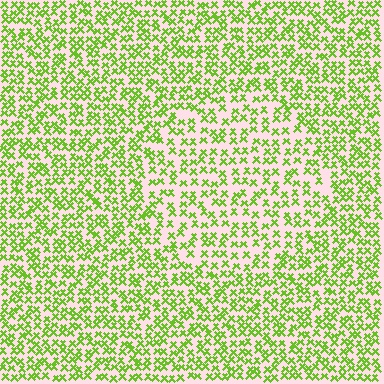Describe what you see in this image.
The image contains small lime elements arranged at two different densities. A circle-shaped region is visible where the elements are less densely packed than the surrounding area.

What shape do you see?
I see a circle.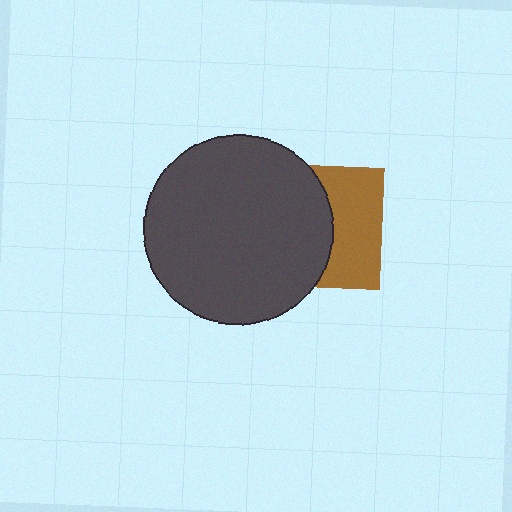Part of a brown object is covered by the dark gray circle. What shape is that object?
It is a square.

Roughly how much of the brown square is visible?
About half of it is visible (roughly 46%).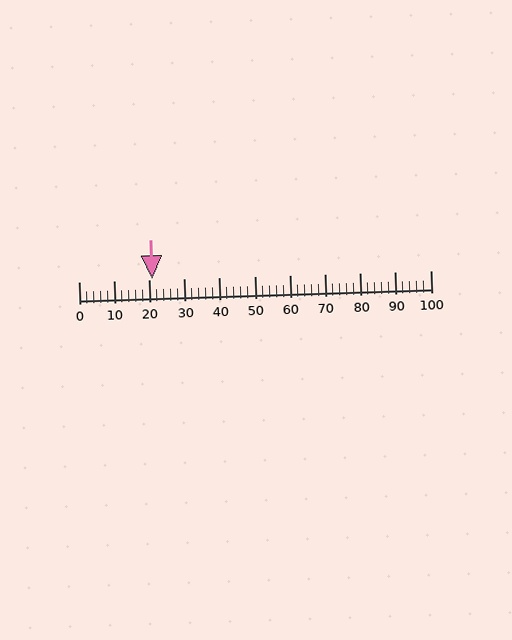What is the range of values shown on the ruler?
The ruler shows values from 0 to 100.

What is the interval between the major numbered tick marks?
The major tick marks are spaced 10 units apart.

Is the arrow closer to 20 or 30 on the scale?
The arrow is closer to 20.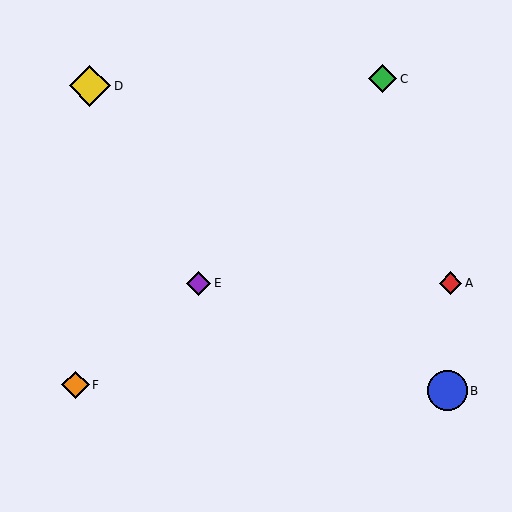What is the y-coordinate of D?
Object D is at y≈86.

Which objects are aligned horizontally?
Objects A, E are aligned horizontally.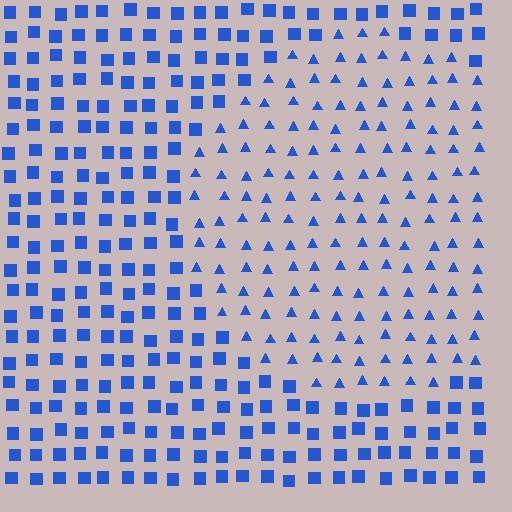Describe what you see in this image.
The image is filled with small blue elements arranged in a uniform grid. A circle-shaped region contains triangles, while the surrounding area contains squares. The boundary is defined purely by the change in element shape.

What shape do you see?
I see a circle.